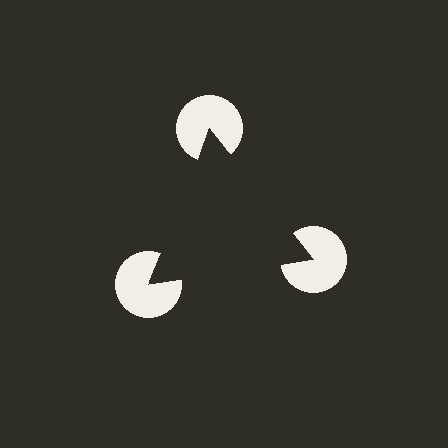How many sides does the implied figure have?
3 sides.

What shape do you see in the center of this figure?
An illusory triangle — its edges are inferred from the aligned wedge cuts in the pac-man discs, not physically drawn.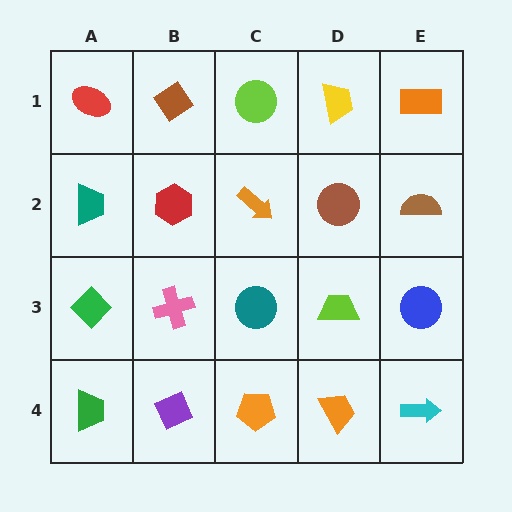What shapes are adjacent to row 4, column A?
A green diamond (row 3, column A), a purple diamond (row 4, column B).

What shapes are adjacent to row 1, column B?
A red hexagon (row 2, column B), a red ellipse (row 1, column A), a lime circle (row 1, column C).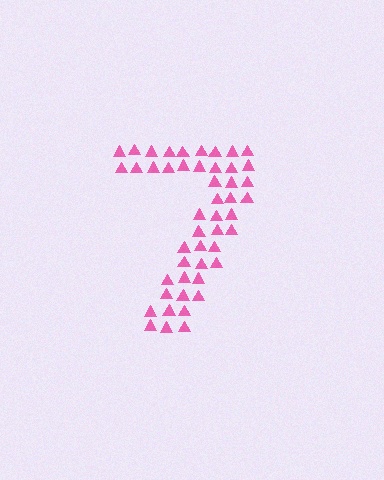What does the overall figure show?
The overall figure shows the digit 7.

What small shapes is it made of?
It is made of small triangles.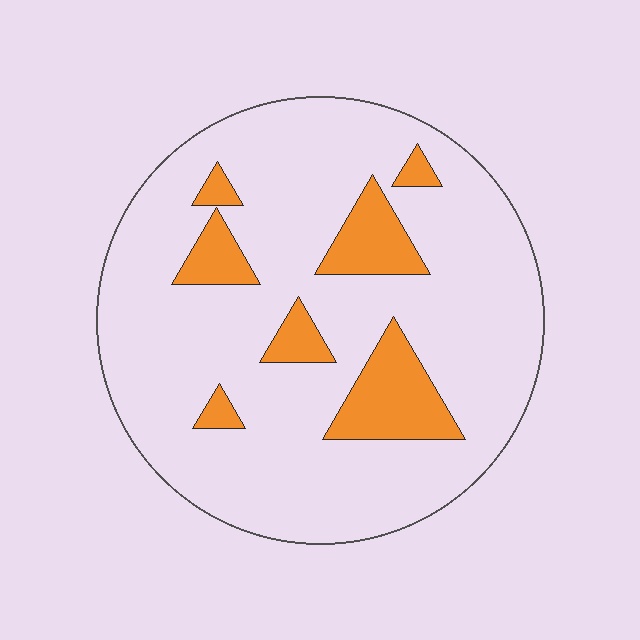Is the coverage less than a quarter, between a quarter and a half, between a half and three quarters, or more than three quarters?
Less than a quarter.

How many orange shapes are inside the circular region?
7.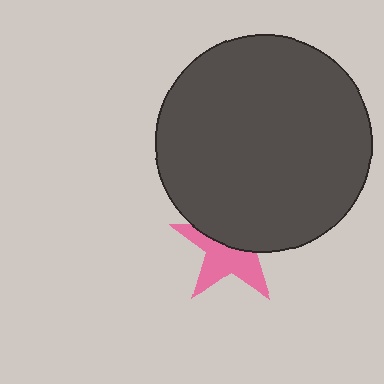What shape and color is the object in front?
The object in front is a dark gray circle.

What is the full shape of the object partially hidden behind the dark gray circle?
The partially hidden object is a pink star.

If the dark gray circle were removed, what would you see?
You would see the complete pink star.